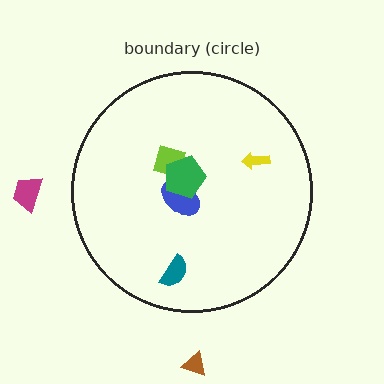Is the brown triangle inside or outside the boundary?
Outside.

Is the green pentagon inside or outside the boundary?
Inside.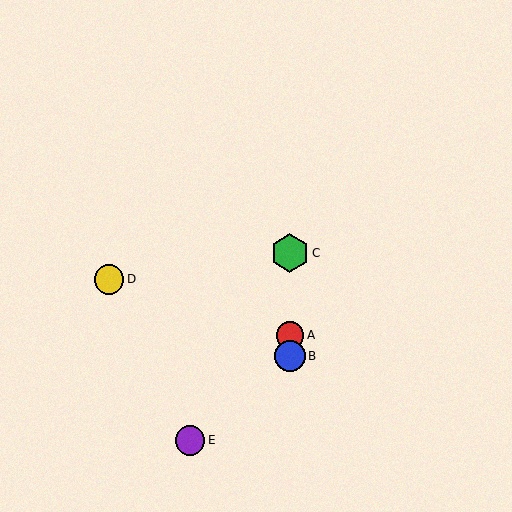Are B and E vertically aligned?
No, B is at x≈290 and E is at x≈190.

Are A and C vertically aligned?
Yes, both are at x≈290.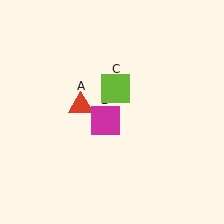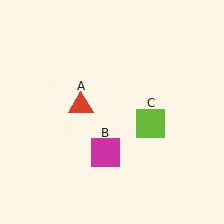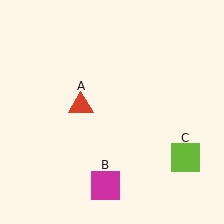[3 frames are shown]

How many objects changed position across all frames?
2 objects changed position: magenta square (object B), lime square (object C).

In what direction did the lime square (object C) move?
The lime square (object C) moved down and to the right.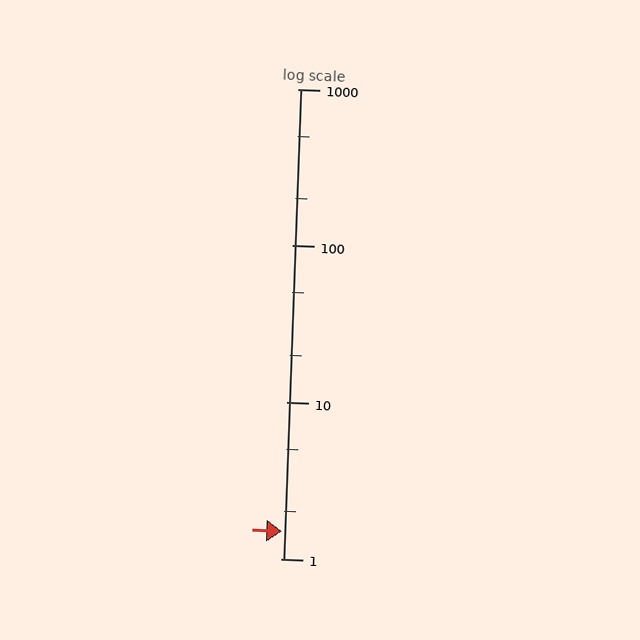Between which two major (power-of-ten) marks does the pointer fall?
The pointer is between 1 and 10.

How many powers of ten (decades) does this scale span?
The scale spans 3 decades, from 1 to 1000.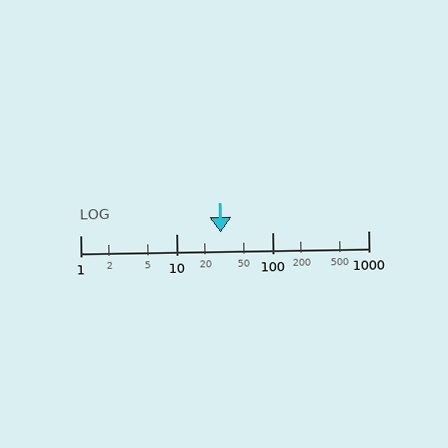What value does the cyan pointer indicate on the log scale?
The pointer indicates approximately 29.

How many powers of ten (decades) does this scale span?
The scale spans 3 decades, from 1 to 1000.